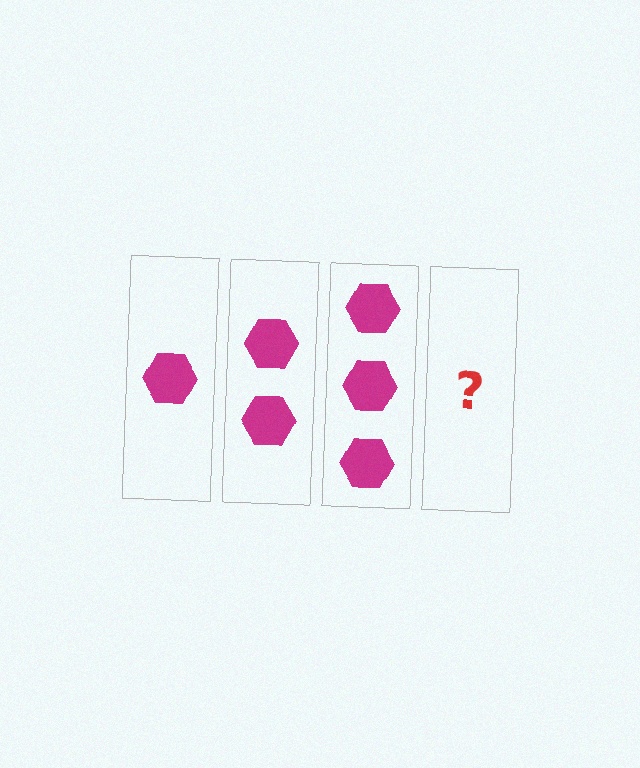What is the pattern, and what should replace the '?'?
The pattern is that each step adds one more hexagon. The '?' should be 4 hexagons.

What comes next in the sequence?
The next element should be 4 hexagons.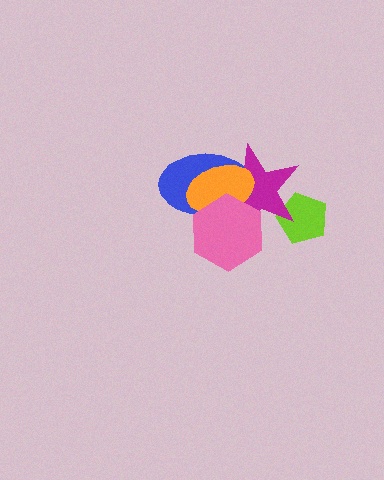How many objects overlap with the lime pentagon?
1 object overlaps with the lime pentagon.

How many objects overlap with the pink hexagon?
3 objects overlap with the pink hexagon.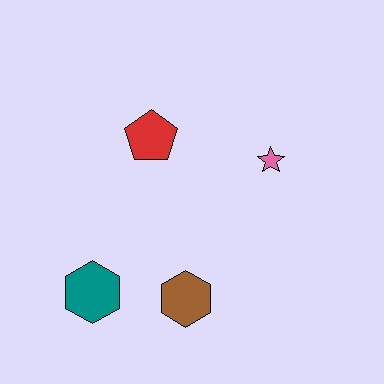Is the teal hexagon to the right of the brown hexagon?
No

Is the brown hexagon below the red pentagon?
Yes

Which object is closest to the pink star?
The red pentagon is closest to the pink star.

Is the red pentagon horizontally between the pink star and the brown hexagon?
No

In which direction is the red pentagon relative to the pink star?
The red pentagon is to the left of the pink star.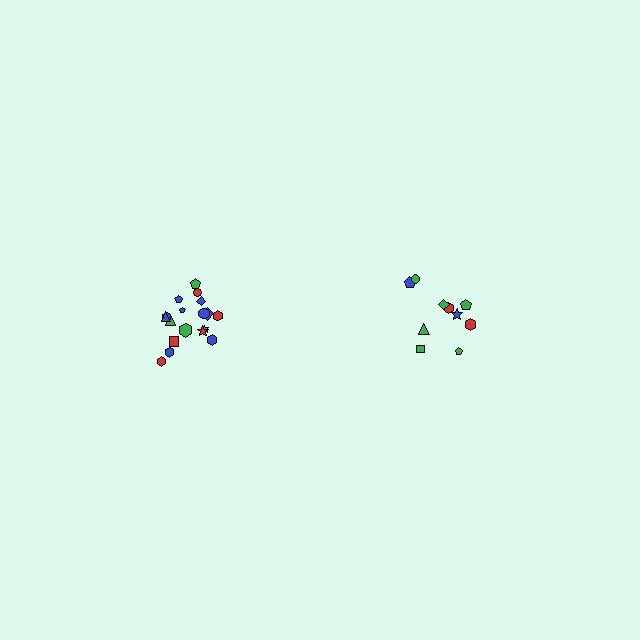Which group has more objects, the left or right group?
The left group.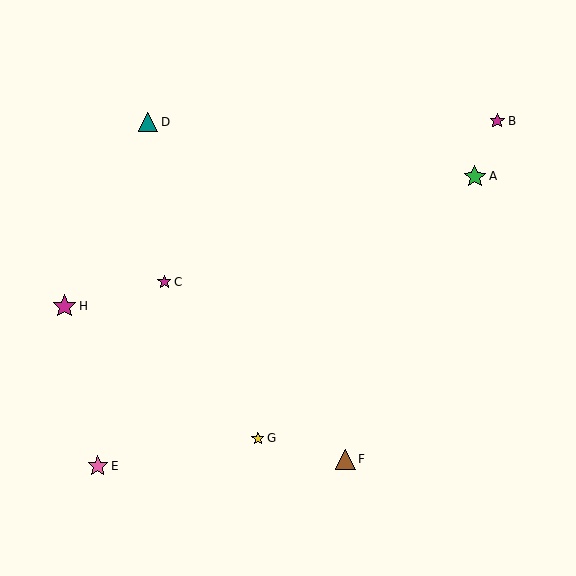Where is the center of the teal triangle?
The center of the teal triangle is at (148, 122).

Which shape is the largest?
The magenta star (labeled H) is the largest.